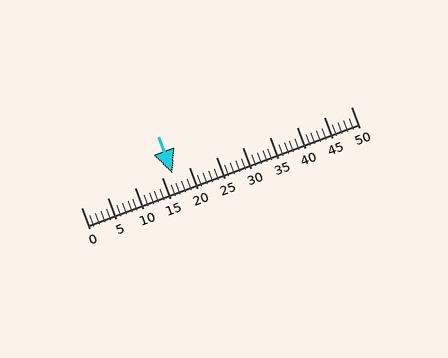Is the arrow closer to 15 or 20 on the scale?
The arrow is closer to 15.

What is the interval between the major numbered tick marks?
The major tick marks are spaced 5 units apart.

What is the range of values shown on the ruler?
The ruler shows values from 0 to 50.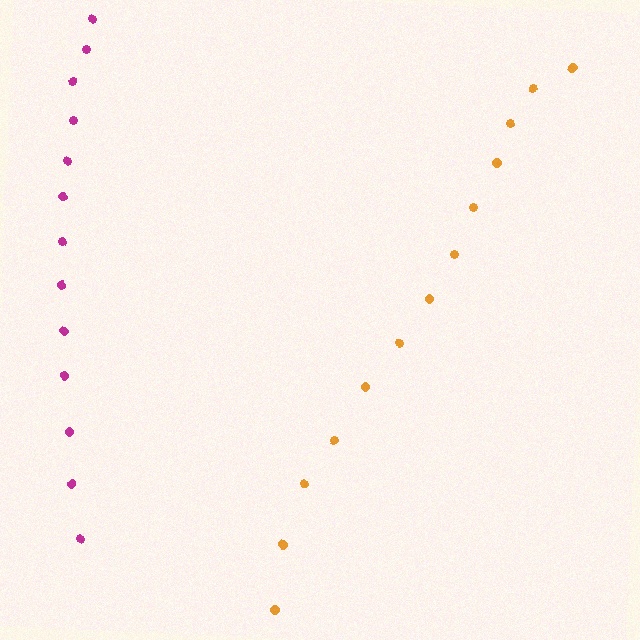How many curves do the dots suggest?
There are 2 distinct paths.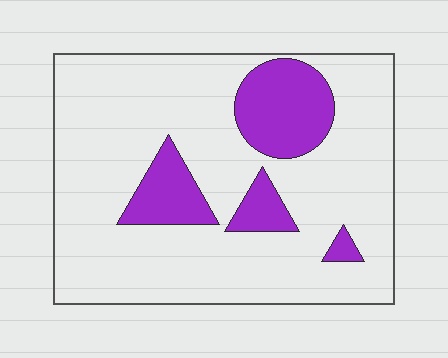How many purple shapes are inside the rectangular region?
4.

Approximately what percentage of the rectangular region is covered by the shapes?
Approximately 20%.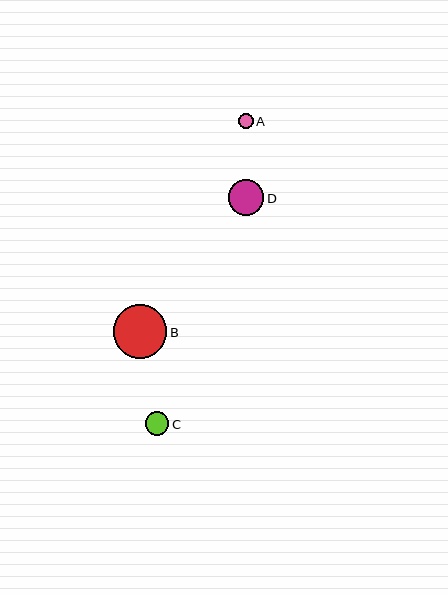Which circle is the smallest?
Circle A is the smallest with a size of approximately 15 pixels.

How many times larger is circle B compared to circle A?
Circle B is approximately 3.5 times the size of circle A.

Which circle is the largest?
Circle B is the largest with a size of approximately 53 pixels.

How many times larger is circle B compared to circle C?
Circle B is approximately 2.3 times the size of circle C.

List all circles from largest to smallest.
From largest to smallest: B, D, C, A.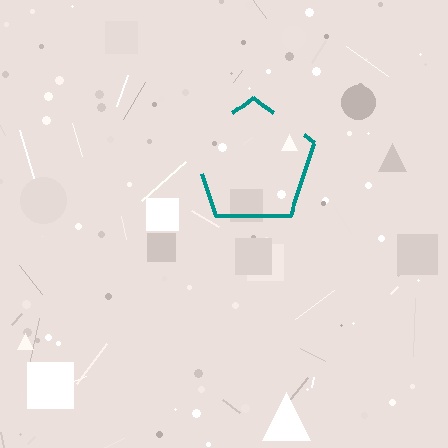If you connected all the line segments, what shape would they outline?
They would outline a pentagon.